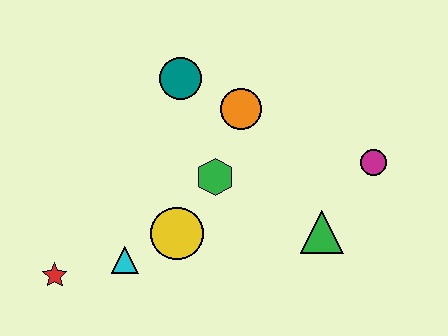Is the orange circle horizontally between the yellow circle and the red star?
No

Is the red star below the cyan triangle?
Yes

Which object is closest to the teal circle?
The orange circle is closest to the teal circle.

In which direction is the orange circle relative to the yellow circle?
The orange circle is above the yellow circle.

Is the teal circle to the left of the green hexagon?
Yes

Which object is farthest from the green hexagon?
The red star is farthest from the green hexagon.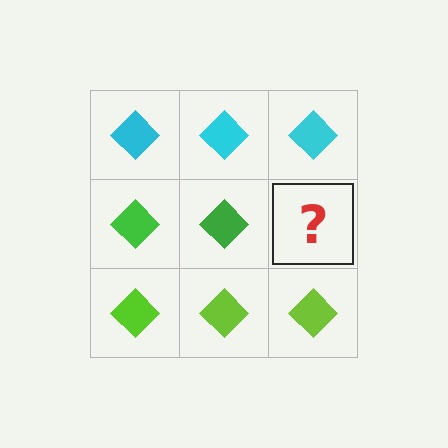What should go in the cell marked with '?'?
The missing cell should contain a green diamond.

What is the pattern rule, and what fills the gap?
The rule is that each row has a consistent color. The gap should be filled with a green diamond.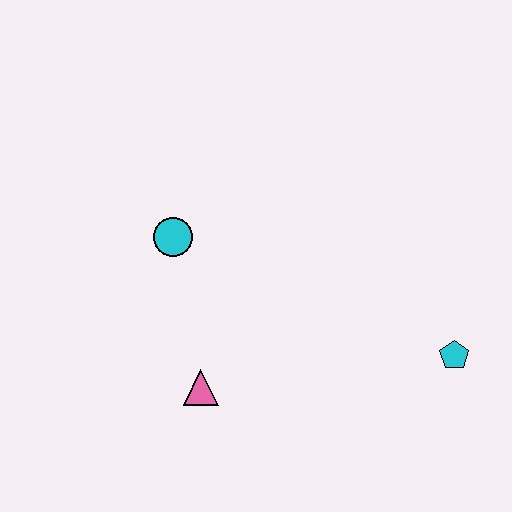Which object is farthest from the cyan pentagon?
The cyan circle is farthest from the cyan pentagon.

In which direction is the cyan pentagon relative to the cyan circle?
The cyan pentagon is to the right of the cyan circle.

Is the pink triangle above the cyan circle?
No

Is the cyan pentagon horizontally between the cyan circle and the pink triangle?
No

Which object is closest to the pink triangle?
The cyan circle is closest to the pink triangle.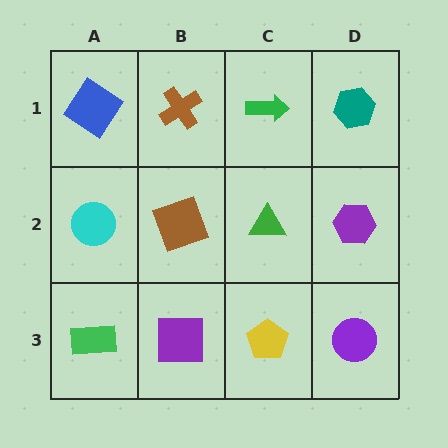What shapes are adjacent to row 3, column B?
A brown square (row 2, column B), a green rectangle (row 3, column A), a yellow pentagon (row 3, column C).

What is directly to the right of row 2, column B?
A green triangle.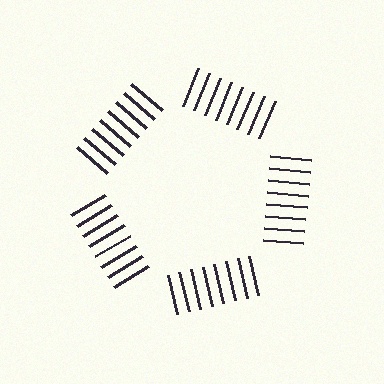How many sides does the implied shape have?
5 sides — the line-ends trace a pentagon.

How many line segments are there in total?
40 — 8 along each of the 5 edges.